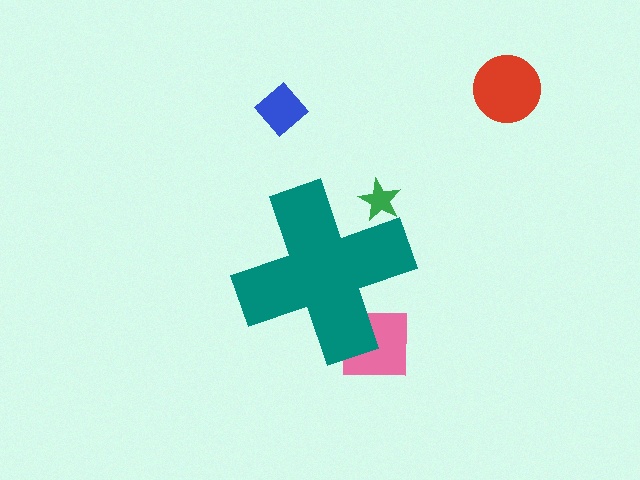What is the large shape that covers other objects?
A teal cross.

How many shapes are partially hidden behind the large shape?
2 shapes are partially hidden.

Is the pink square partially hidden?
Yes, the pink square is partially hidden behind the teal cross.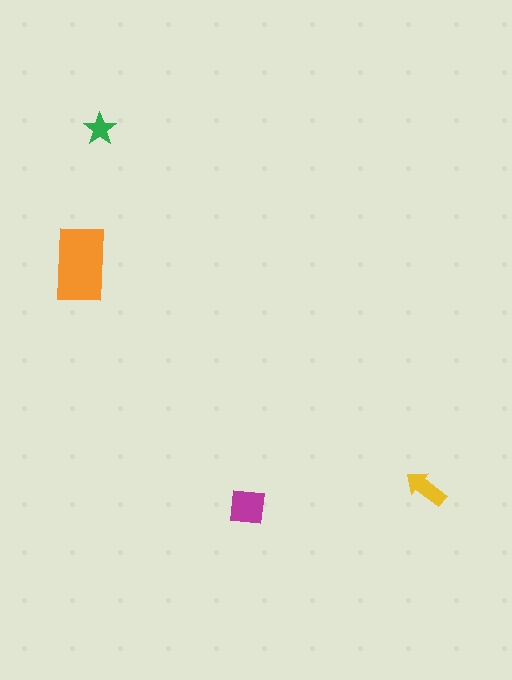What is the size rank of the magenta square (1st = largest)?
2nd.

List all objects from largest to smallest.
The orange rectangle, the magenta square, the yellow arrow, the green star.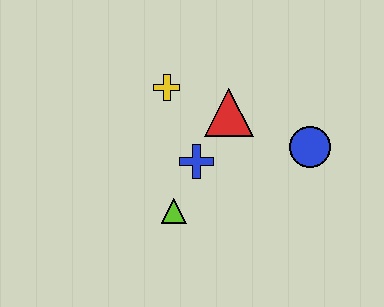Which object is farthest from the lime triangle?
The blue circle is farthest from the lime triangle.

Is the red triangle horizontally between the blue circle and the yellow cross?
Yes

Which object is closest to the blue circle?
The red triangle is closest to the blue circle.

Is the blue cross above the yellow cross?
No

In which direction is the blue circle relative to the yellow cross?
The blue circle is to the right of the yellow cross.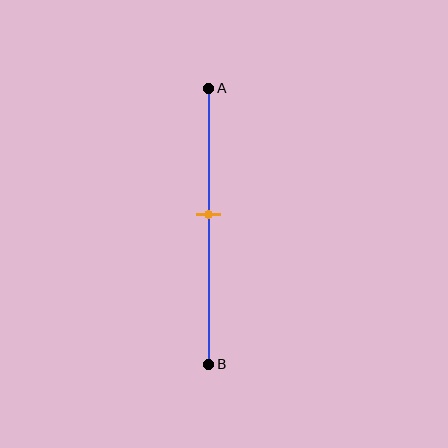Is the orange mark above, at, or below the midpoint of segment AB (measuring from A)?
The orange mark is above the midpoint of segment AB.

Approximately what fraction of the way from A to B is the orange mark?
The orange mark is approximately 45% of the way from A to B.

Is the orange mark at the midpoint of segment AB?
No, the mark is at about 45% from A, not at the 50% midpoint.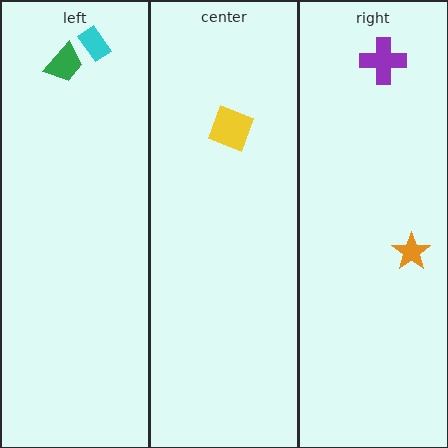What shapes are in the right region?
The purple cross, the orange star.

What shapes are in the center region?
The yellow diamond.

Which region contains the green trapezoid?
The left region.